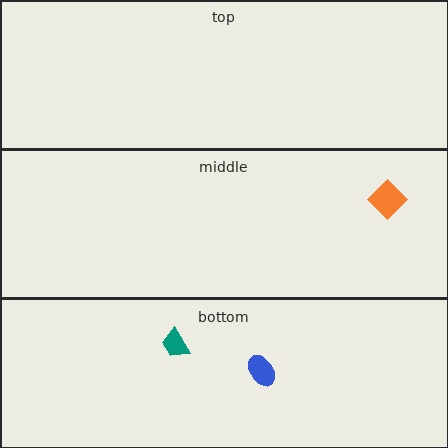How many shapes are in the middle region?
1.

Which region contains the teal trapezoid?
The bottom region.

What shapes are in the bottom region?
The blue ellipse, the teal trapezoid.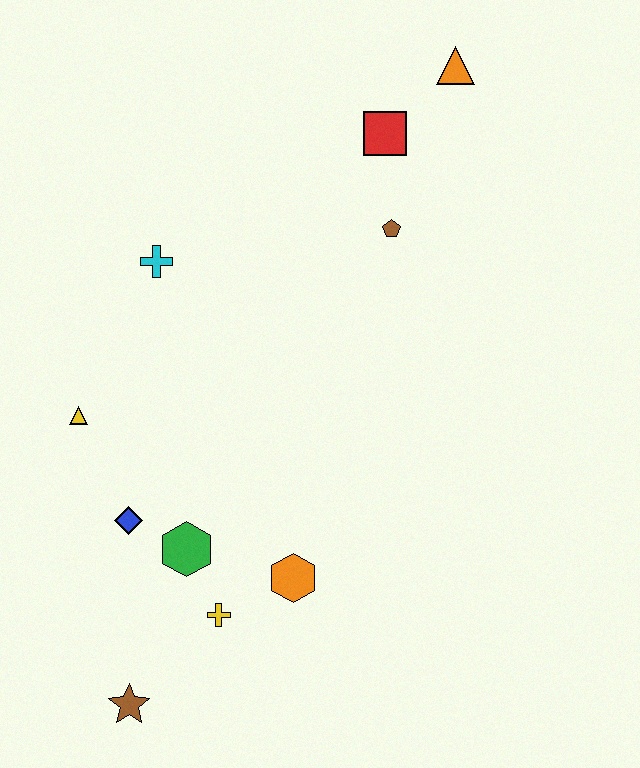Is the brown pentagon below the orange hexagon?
No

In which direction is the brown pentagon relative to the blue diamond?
The brown pentagon is above the blue diamond.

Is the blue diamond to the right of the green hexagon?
No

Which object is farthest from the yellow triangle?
The orange triangle is farthest from the yellow triangle.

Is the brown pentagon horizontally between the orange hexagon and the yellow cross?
No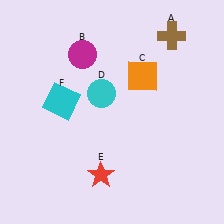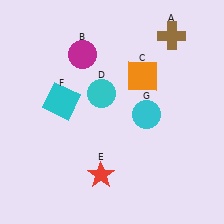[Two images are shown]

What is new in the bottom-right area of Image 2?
A cyan circle (G) was added in the bottom-right area of Image 2.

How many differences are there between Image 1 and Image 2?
There is 1 difference between the two images.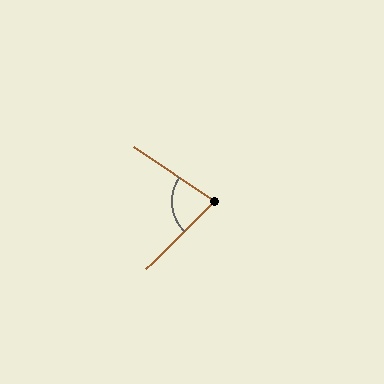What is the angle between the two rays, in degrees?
Approximately 79 degrees.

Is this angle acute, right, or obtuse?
It is acute.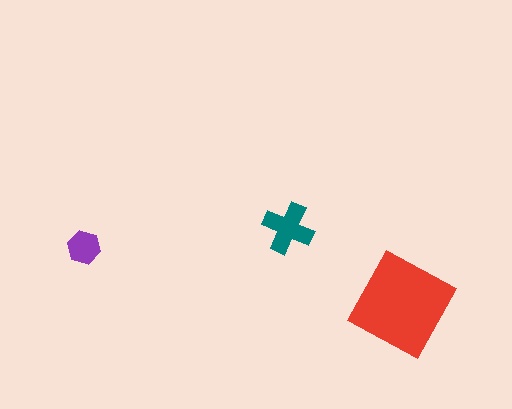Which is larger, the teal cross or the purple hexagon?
The teal cross.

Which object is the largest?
The red diamond.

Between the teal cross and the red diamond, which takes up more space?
The red diamond.